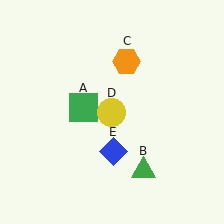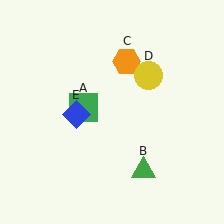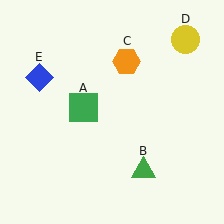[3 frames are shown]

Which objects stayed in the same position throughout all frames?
Green square (object A) and green triangle (object B) and orange hexagon (object C) remained stationary.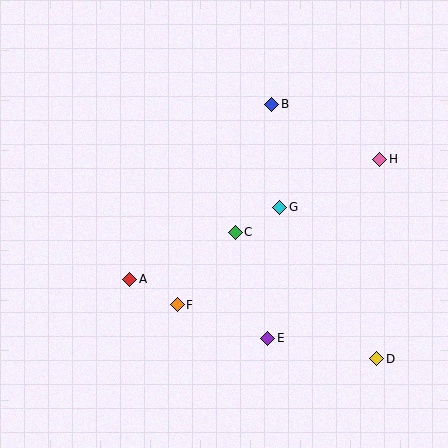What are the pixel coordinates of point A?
Point A is at (129, 279).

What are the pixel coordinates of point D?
Point D is at (377, 359).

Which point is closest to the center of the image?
Point C at (235, 232) is closest to the center.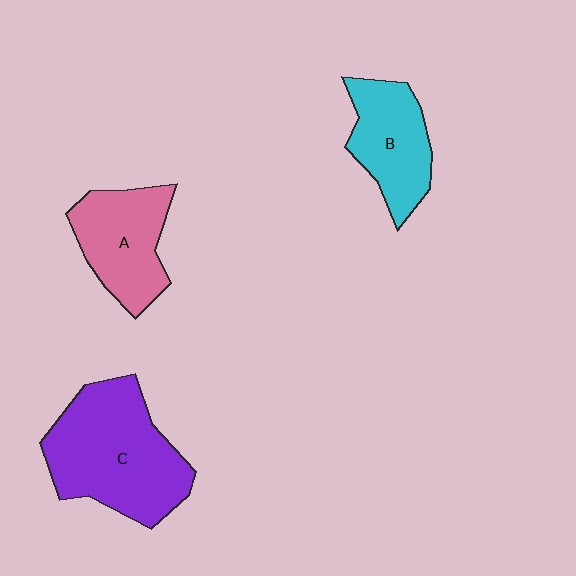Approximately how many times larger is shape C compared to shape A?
Approximately 1.6 times.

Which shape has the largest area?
Shape C (purple).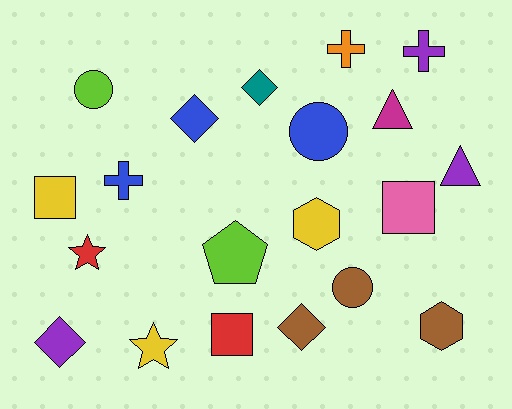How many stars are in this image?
There are 2 stars.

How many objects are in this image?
There are 20 objects.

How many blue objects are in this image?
There are 3 blue objects.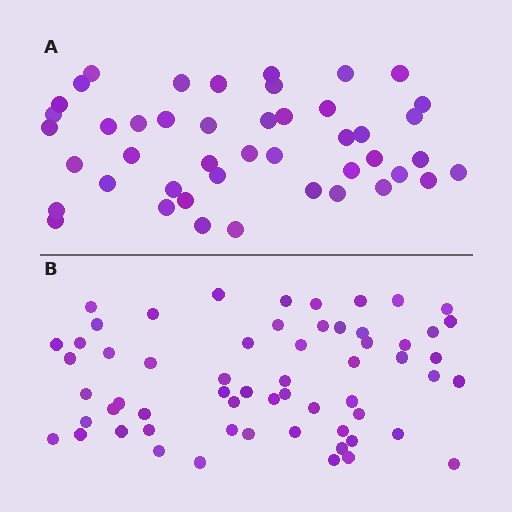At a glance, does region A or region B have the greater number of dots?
Region B (the bottom region) has more dots.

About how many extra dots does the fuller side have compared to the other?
Region B has approximately 15 more dots than region A.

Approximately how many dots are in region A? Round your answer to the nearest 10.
About 40 dots. (The exact count is 45, which rounds to 40.)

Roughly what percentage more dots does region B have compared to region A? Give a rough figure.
About 35% more.